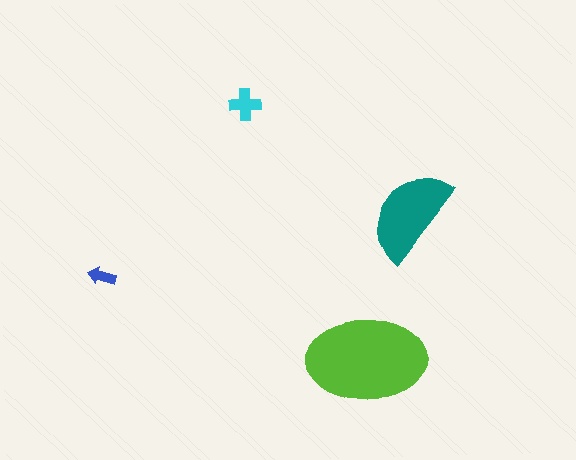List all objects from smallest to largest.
The blue arrow, the cyan cross, the teal semicircle, the lime ellipse.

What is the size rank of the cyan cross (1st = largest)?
3rd.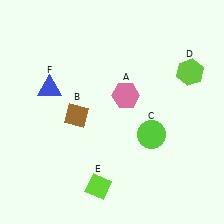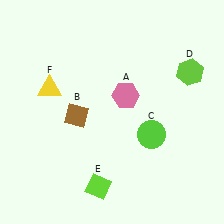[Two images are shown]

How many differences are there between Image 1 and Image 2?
There is 1 difference between the two images.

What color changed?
The triangle (F) changed from blue in Image 1 to yellow in Image 2.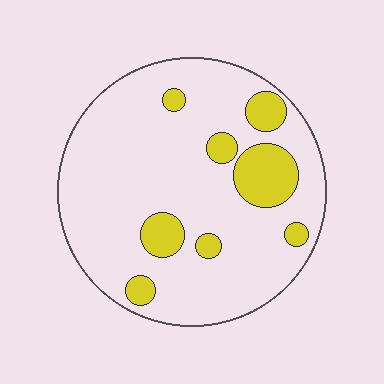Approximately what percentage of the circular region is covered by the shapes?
Approximately 15%.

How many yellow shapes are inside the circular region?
8.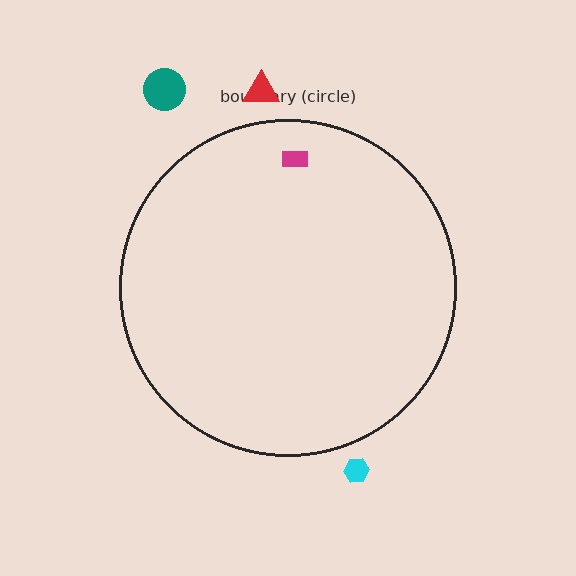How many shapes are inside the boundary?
1 inside, 3 outside.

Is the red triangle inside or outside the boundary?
Outside.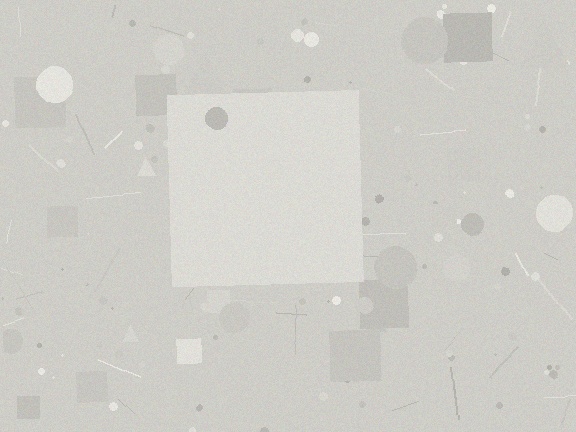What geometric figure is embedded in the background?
A square is embedded in the background.